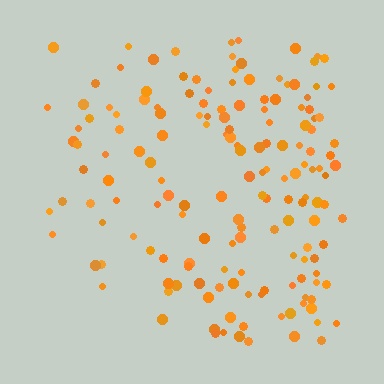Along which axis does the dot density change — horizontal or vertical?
Horizontal.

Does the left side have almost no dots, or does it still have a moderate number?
Still a moderate number, just noticeably fewer than the right.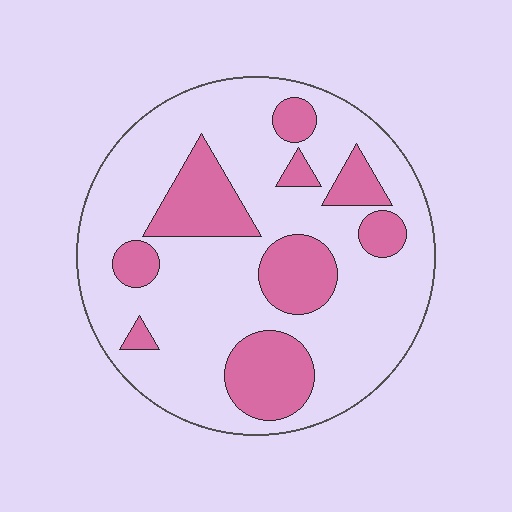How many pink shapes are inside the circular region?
9.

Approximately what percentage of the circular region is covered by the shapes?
Approximately 25%.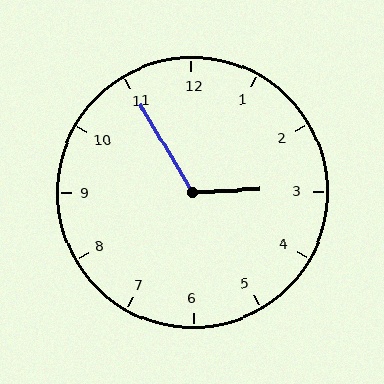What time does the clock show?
2:55.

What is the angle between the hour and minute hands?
Approximately 118 degrees.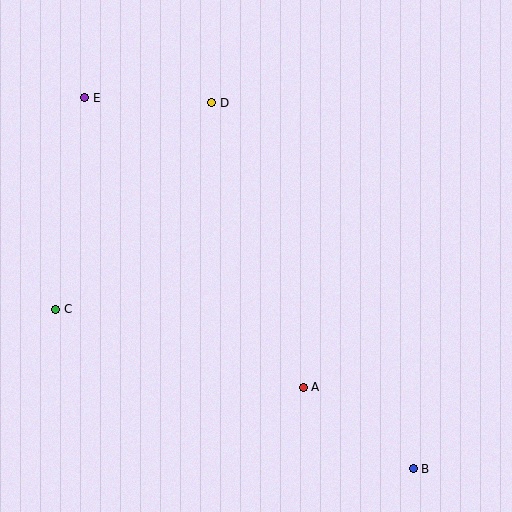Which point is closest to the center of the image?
Point A at (303, 387) is closest to the center.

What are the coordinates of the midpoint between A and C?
The midpoint between A and C is at (180, 348).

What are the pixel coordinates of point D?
Point D is at (212, 103).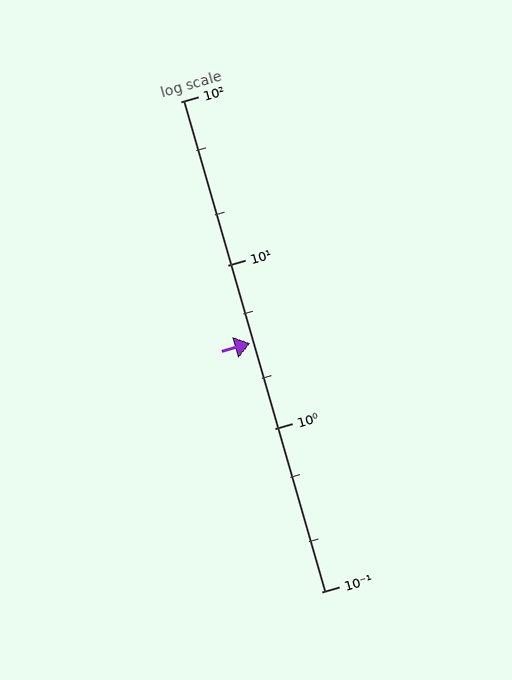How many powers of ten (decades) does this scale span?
The scale spans 3 decades, from 0.1 to 100.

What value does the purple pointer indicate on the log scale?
The pointer indicates approximately 3.3.